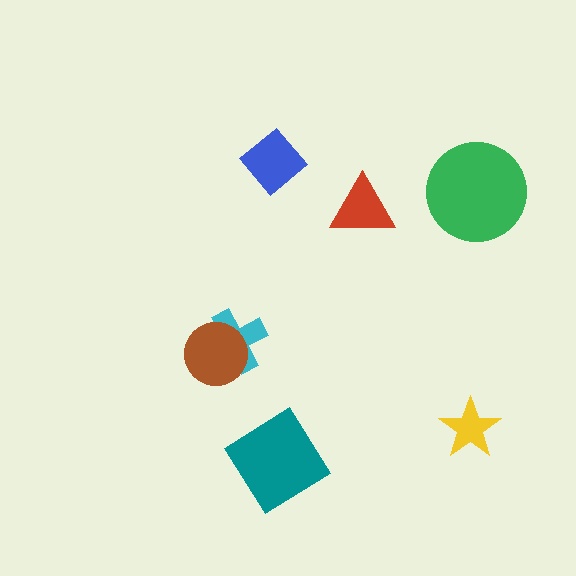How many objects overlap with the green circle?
0 objects overlap with the green circle.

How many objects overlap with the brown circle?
1 object overlaps with the brown circle.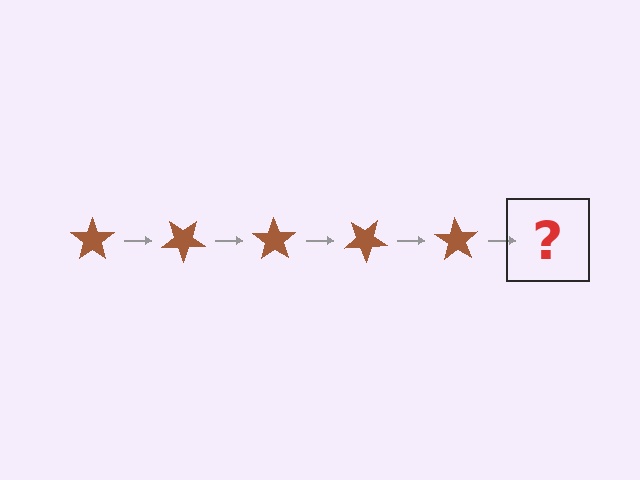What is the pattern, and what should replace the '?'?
The pattern is that the star rotates 35 degrees each step. The '?' should be a brown star rotated 175 degrees.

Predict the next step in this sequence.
The next step is a brown star rotated 175 degrees.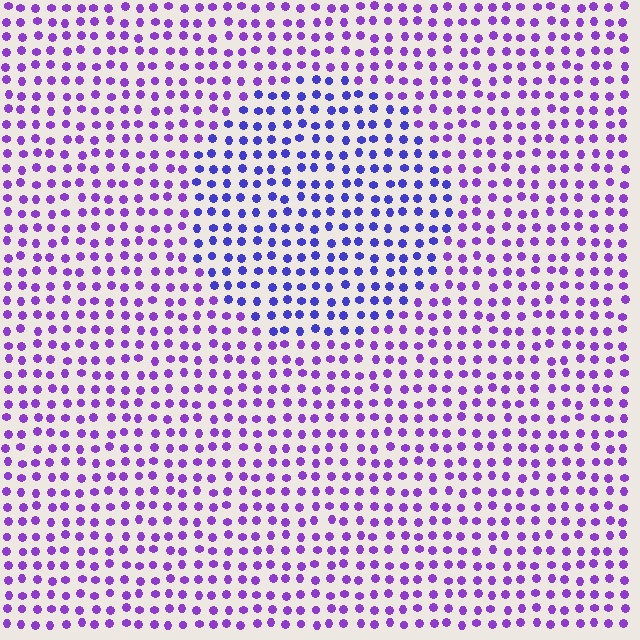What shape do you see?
I see a circle.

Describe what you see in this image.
The image is filled with small purple elements in a uniform arrangement. A circle-shaped region is visible where the elements are tinted to a slightly different hue, forming a subtle color boundary.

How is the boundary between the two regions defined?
The boundary is defined purely by a slight shift in hue (about 31 degrees). Spacing, size, and orientation are identical on both sides.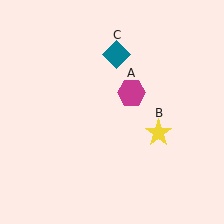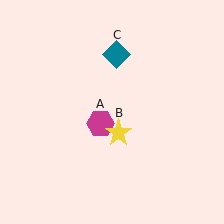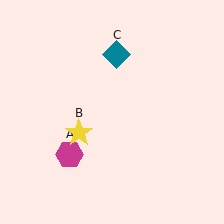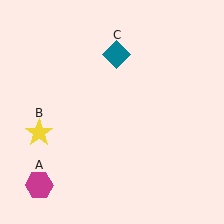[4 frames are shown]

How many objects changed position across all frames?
2 objects changed position: magenta hexagon (object A), yellow star (object B).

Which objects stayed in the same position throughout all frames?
Teal diamond (object C) remained stationary.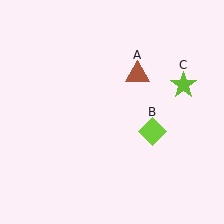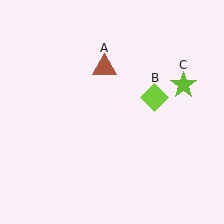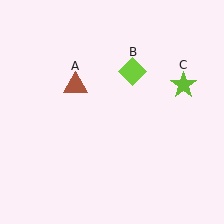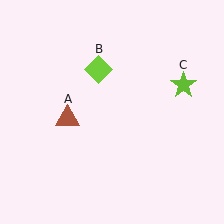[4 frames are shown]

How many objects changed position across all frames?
2 objects changed position: brown triangle (object A), lime diamond (object B).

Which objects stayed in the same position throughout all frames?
Lime star (object C) remained stationary.